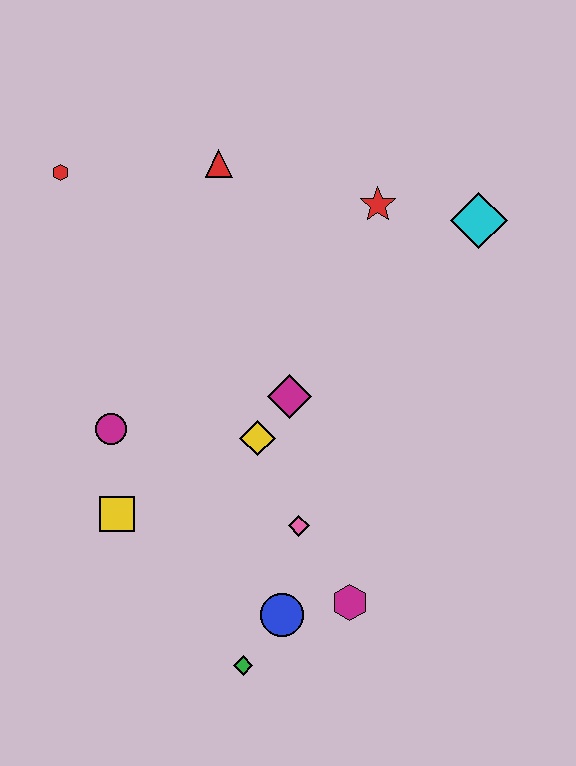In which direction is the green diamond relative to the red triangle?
The green diamond is below the red triangle.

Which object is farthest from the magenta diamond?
The red hexagon is farthest from the magenta diamond.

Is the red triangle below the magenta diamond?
No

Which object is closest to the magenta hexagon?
The blue circle is closest to the magenta hexagon.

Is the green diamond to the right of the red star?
No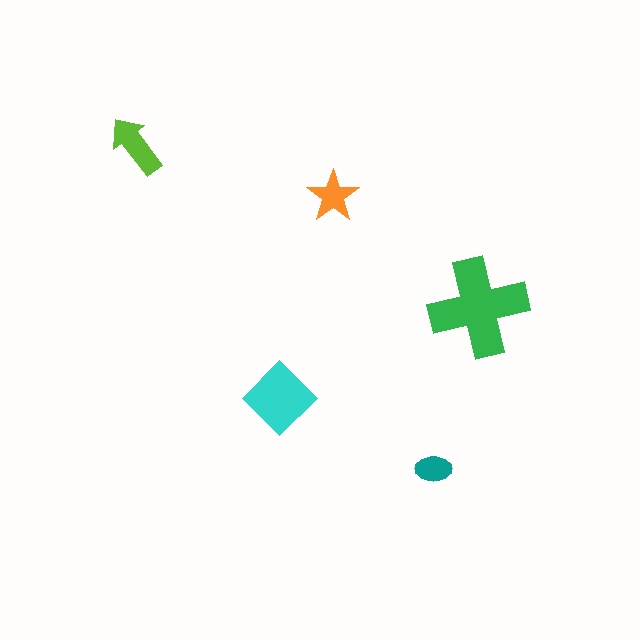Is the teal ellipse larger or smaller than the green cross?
Smaller.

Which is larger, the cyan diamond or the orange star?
The cyan diamond.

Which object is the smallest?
The teal ellipse.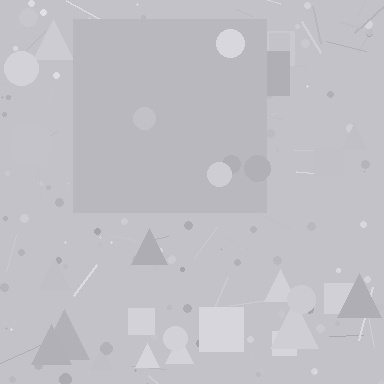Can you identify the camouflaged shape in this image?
The camouflaged shape is a square.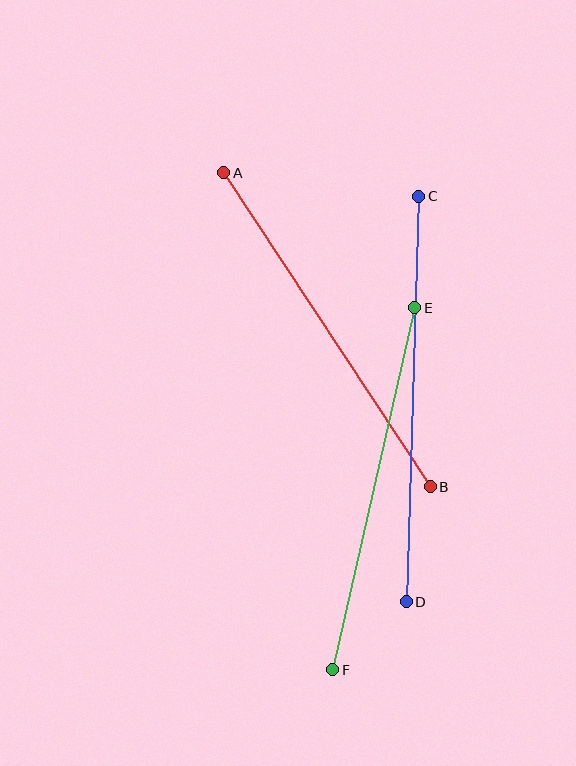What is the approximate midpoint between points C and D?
The midpoint is at approximately (413, 399) pixels.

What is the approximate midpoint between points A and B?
The midpoint is at approximately (327, 330) pixels.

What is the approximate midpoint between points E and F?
The midpoint is at approximately (374, 489) pixels.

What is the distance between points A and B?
The distance is approximately 376 pixels.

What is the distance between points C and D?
The distance is approximately 406 pixels.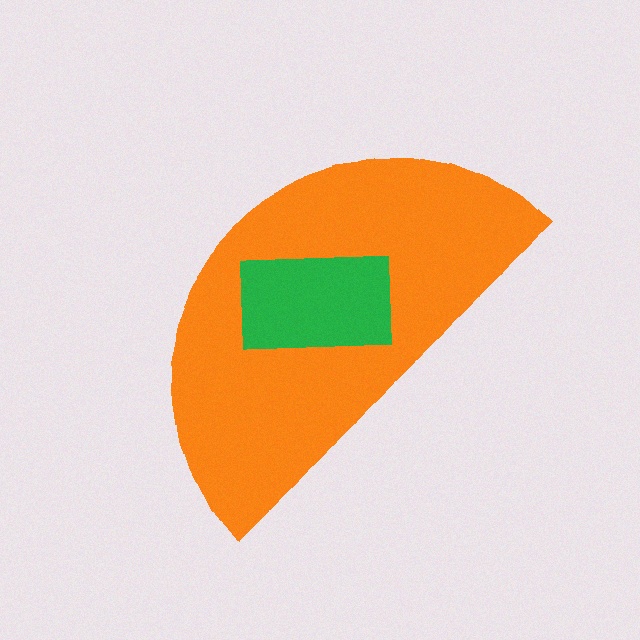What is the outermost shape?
The orange semicircle.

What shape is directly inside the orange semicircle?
The green rectangle.